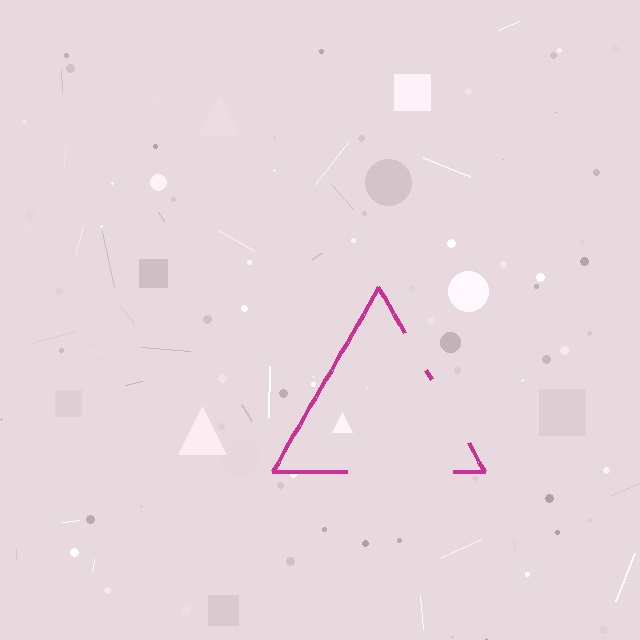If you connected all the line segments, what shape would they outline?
They would outline a triangle.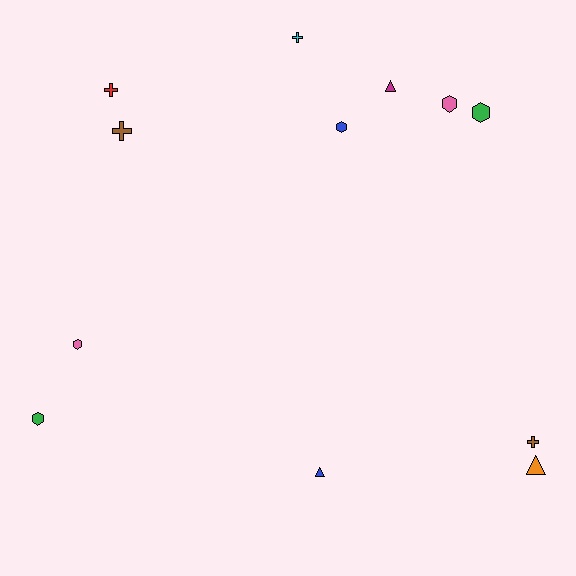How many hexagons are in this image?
There are 5 hexagons.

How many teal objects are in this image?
There are no teal objects.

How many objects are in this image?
There are 12 objects.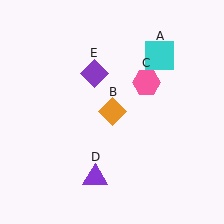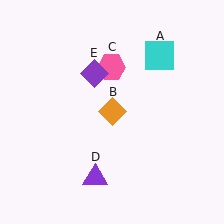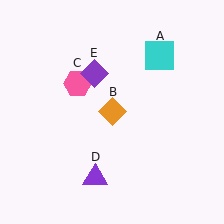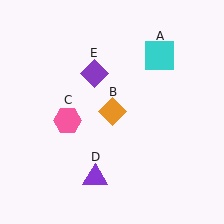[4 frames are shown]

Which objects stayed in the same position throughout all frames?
Cyan square (object A) and orange diamond (object B) and purple triangle (object D) and purple diamond (object E) remained stationary.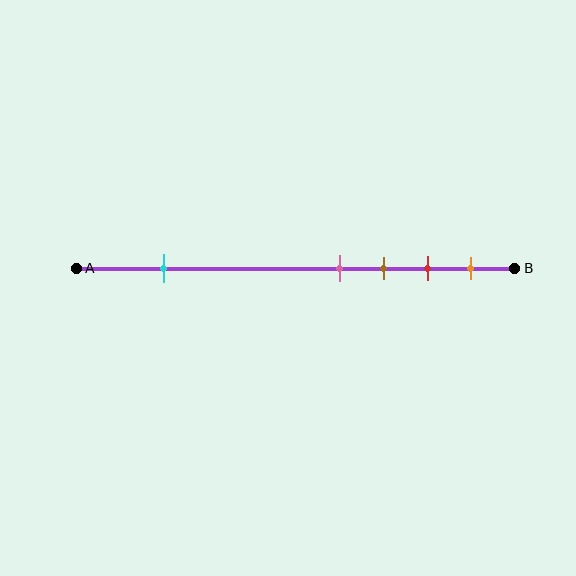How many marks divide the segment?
There are 5 marks dividing the segment.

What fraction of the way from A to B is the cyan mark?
The cyan mark is approximately 20% (0.2) of the way from A to B.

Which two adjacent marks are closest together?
The pink and brown marks are the closest adjacent pair.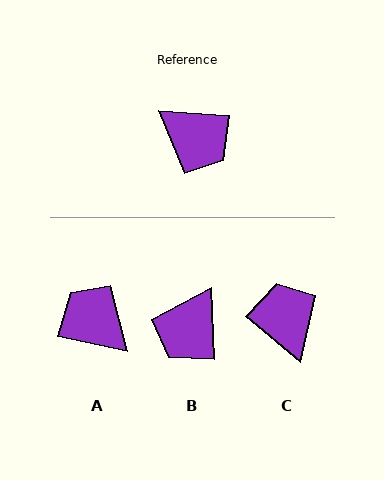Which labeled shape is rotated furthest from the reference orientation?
A, about 172 degrees away.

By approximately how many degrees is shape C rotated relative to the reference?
Approximately 144 degrees counter-clockwise.